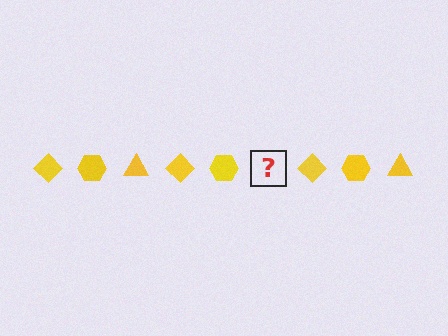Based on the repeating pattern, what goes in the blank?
The blank should be a yellow triangle.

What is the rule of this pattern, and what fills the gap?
The rule is that the pattern cycles through diamond, hexagon, triangle shapes in yellow. The gap should be filled with a yellow triangle.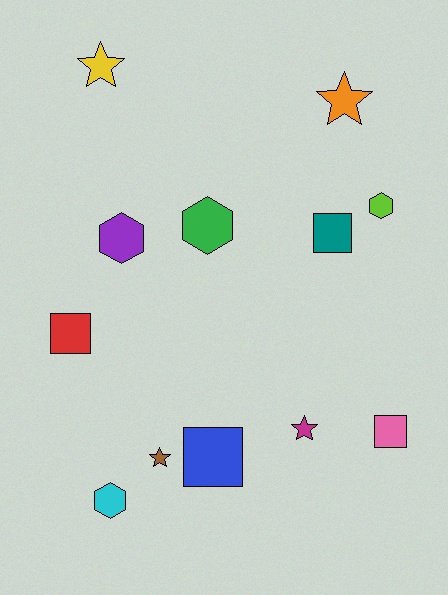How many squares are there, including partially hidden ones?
There are 4 squares.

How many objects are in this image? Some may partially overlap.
There are 12 objects.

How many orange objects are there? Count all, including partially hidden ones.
There is 1 orange object.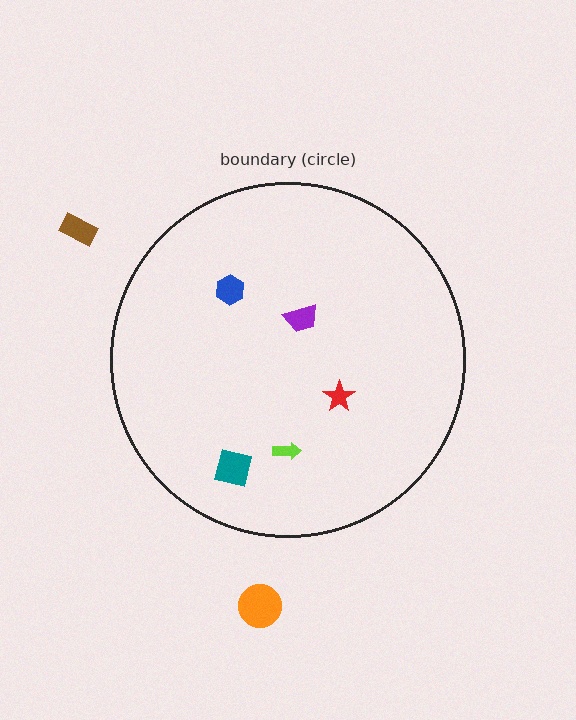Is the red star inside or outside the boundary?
Inside.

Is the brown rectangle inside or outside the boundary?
Outside.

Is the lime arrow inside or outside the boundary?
Inside.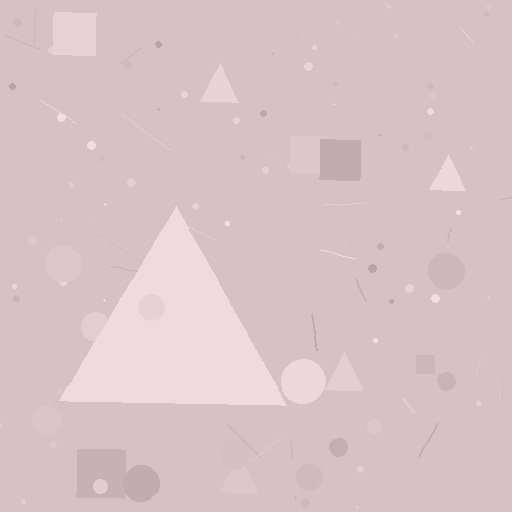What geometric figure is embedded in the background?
A triangle is embedded in the background.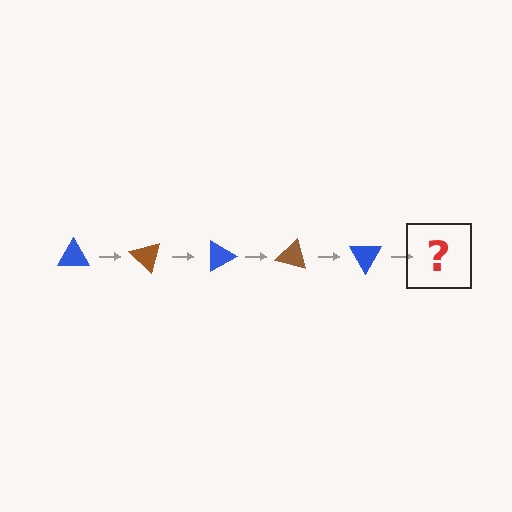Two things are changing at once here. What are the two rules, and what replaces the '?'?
The two rules are that it rotates 45 degrees each step and the color cycles through blue and brown. The '?' should be a brown triangle, rotated 225 degrees from the start.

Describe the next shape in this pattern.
It should be a brown triangle, rotated 225 degrees from the start.